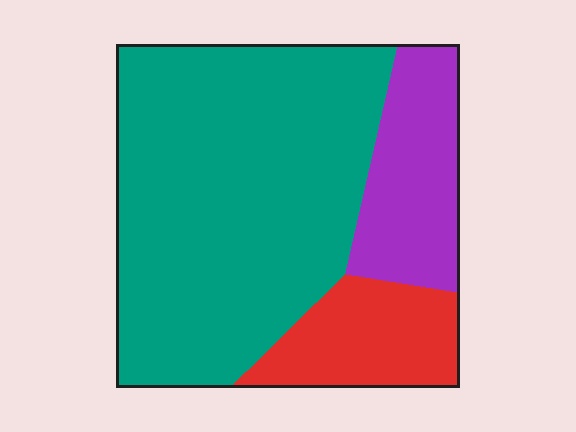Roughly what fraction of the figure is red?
Red takes up about one sixth (1/6) of the figure.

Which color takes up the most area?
Teal, at roughly 65%.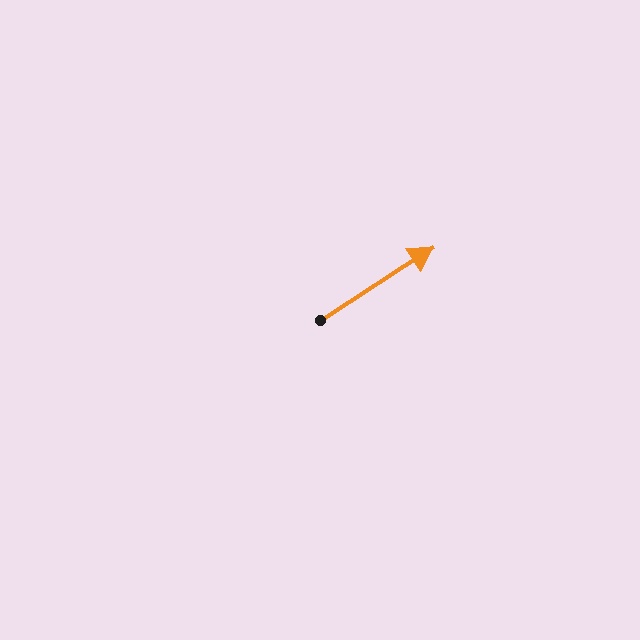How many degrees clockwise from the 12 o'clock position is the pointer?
Approximately 57 degrees.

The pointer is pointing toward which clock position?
Roughly 2 o'clock.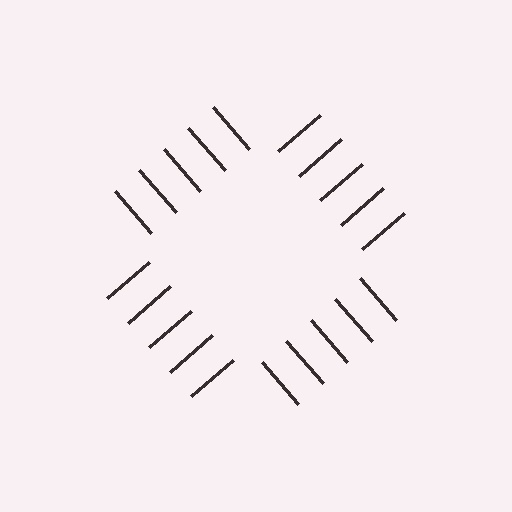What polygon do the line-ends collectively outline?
An illusory square — the line segments terminate on its edges but no continuous stroke is drawn.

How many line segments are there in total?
20 — 5 along each of the 4 edges.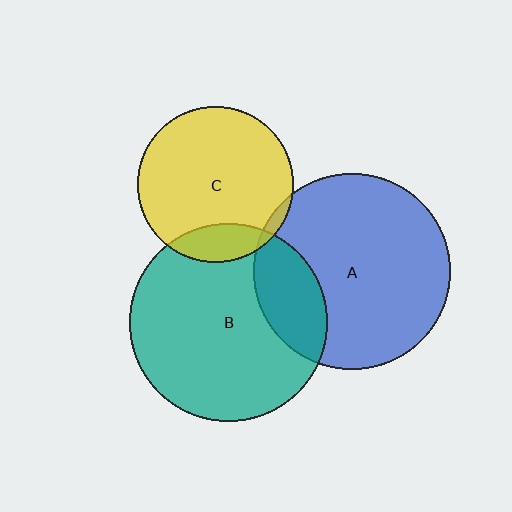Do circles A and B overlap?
Yes.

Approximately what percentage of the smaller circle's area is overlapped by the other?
Approximately 20%.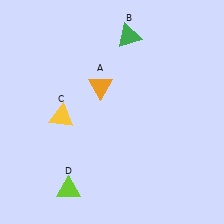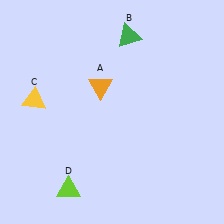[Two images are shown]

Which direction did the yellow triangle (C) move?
The yellow triangle (C) moved left.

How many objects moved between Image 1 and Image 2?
1 object moved between the two images.